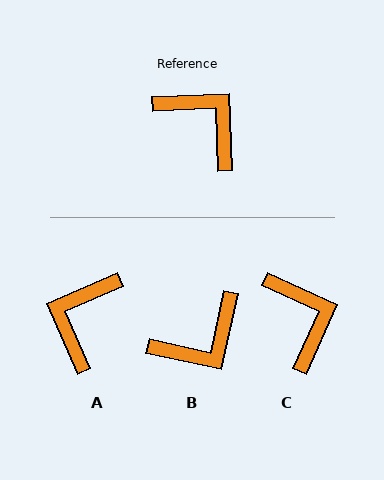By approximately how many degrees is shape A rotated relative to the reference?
Approximately 111 degrees counter-clockwise.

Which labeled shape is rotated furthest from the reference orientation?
A, about 111 degrees away.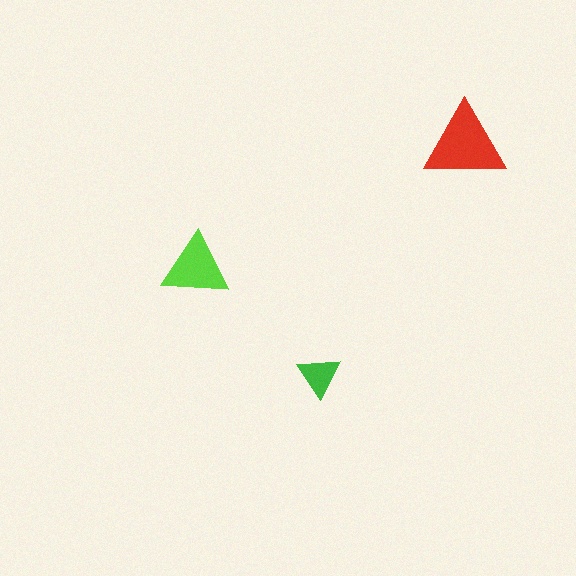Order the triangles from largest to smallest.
the red one, the lime one, the green one.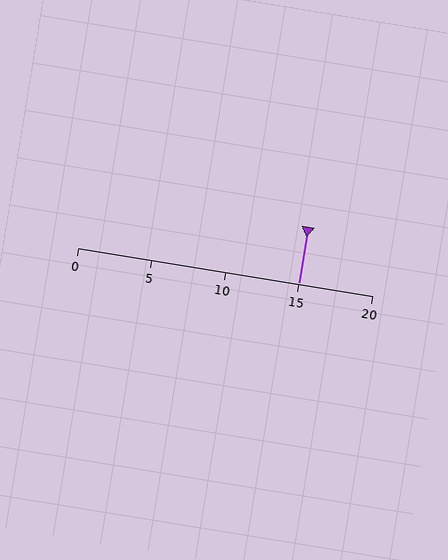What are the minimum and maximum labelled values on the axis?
The axis runs from 0 to 20.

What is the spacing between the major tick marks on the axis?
The major ticks are spaced 5 apart.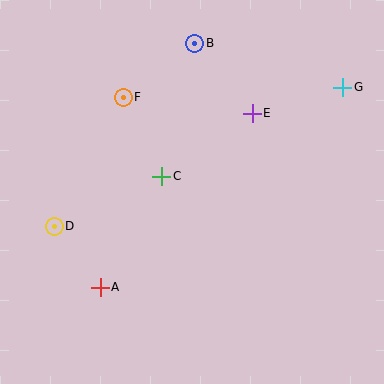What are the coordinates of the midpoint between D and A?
The midpoint between D and A is at (77, 257).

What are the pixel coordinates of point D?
Point D is at (54, 226).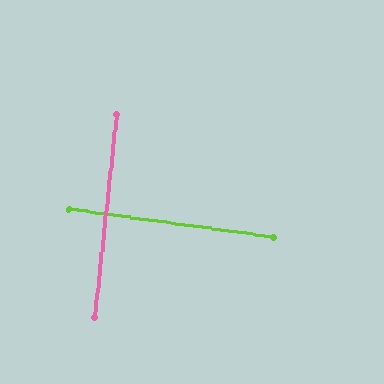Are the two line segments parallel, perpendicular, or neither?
Perpendicular — they meet at approximately 88°.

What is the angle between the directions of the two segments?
Approximately 88 degrees.